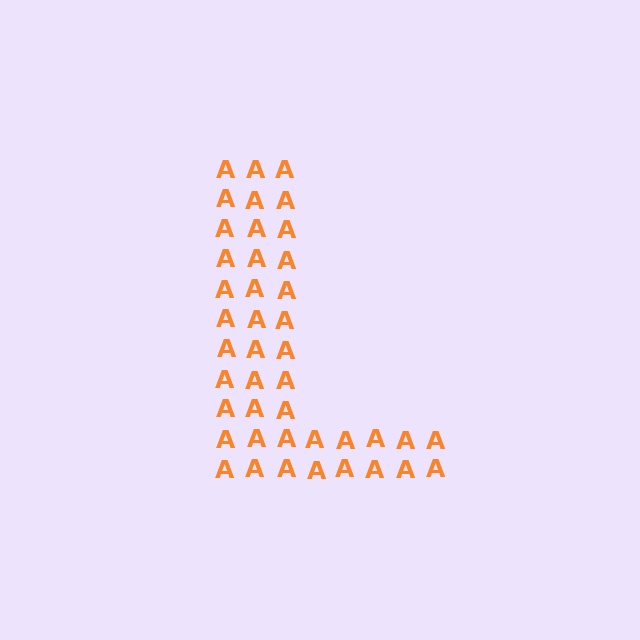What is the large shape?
The large shape is the letter L.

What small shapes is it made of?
It is made of small letter A's.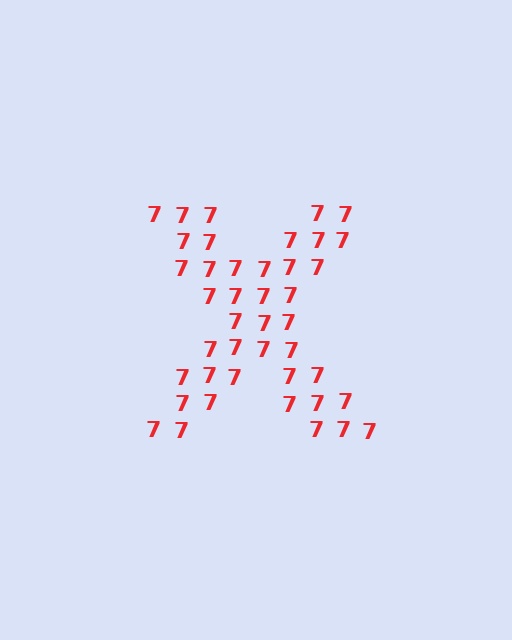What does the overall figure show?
The overall figure shows the letter X.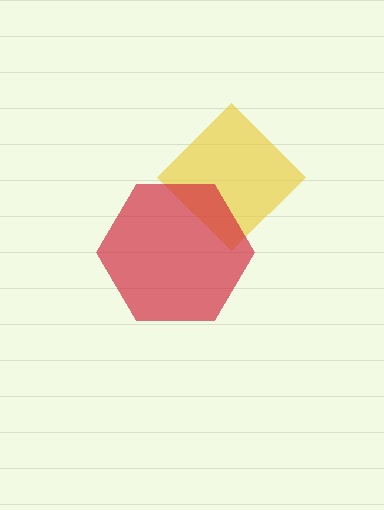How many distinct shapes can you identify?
There are 2 distinct shapes: a yellow diamond, a red hexagon.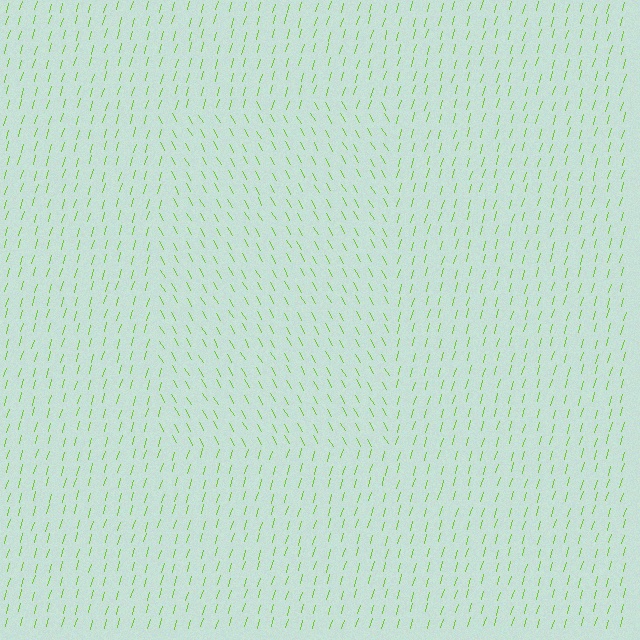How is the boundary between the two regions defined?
The boundary is defined purely by a change in line orientation (approximately 45 degrees difference). All lines are the same color and thickness.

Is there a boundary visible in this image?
Yes, there is a texture boundary formed by a change in line orientation.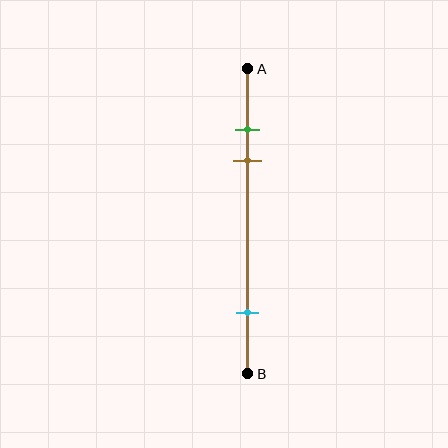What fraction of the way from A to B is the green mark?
The green mark is approximately 20% (0.2) of the way from A to B.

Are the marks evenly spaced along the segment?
No, the marks are not evenly spaced.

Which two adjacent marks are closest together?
The green and brown marks are the closest adjacent pair.